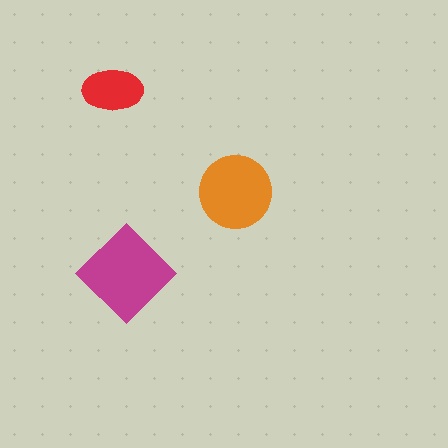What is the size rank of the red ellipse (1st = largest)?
3rd.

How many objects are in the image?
There are 3 objects in the image.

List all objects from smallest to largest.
The red ellipse, the orange circle, the magenta diamond.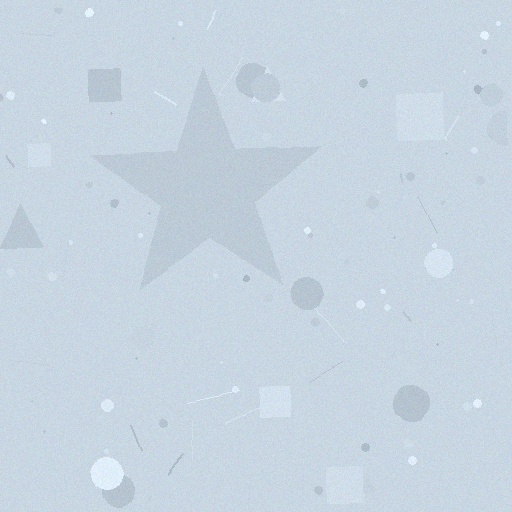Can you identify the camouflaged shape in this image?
The camouflaged shape is a star.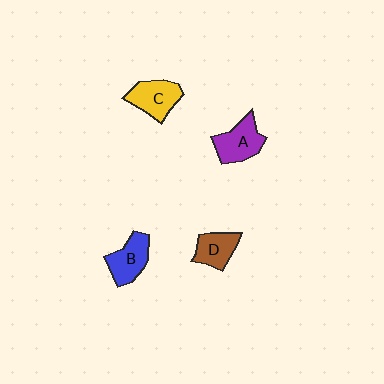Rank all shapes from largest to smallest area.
From largest to smallest: A (purple), C (yellow), B (blue), D (brown).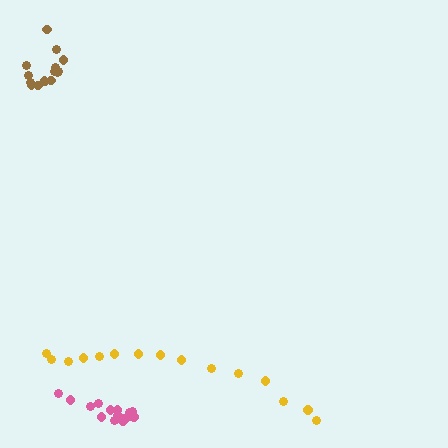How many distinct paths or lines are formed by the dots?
There are 3 distinct paths.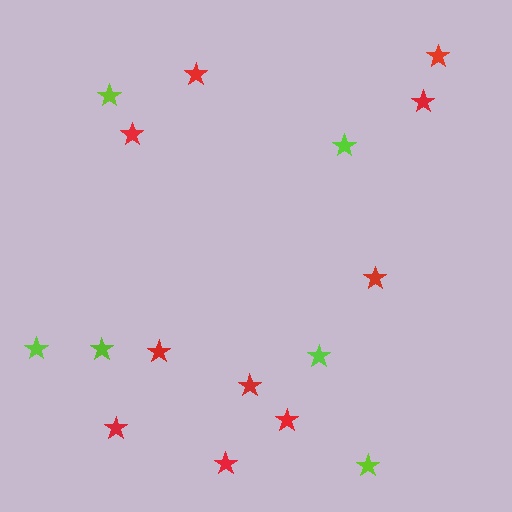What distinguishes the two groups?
There are 2 groups: one group of lime stars (6) and one group of red stars (10).